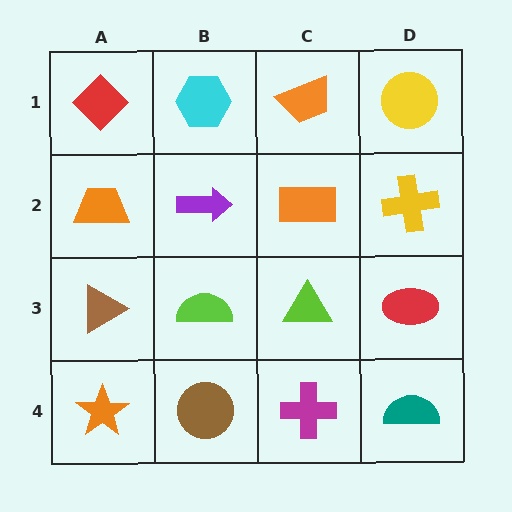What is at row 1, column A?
A red diamond.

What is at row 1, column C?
An orange trapezoid.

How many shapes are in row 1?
4 shapes.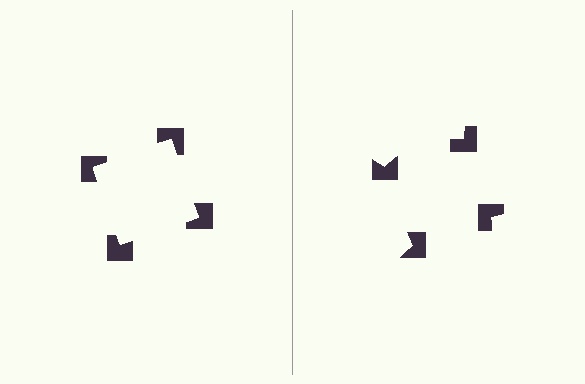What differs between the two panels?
The notched squares are positioned identically on both sides; only the wedge orientations differ. On the left they align to a square; on the right they are misaligned.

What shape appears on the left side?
An illusory square.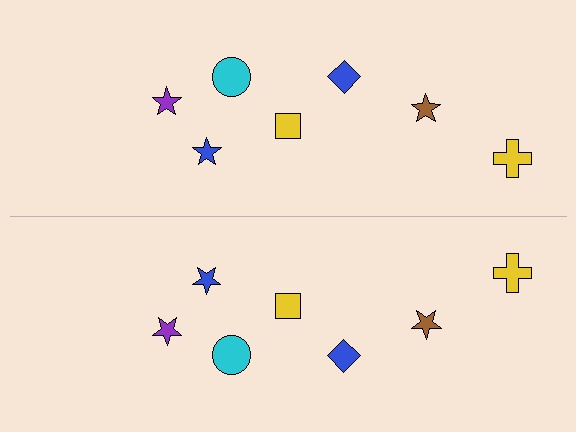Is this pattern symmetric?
Yes, this pattern has bilateral (reflection) symmetry.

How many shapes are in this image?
There are 14 shapes in this image.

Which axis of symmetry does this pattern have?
The pattern has a horizontal axis of symmetry running through the center of the image.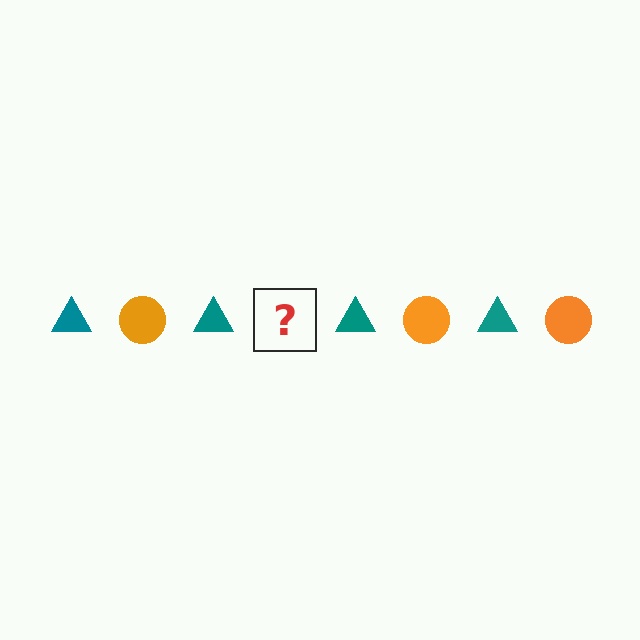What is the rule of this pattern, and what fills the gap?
The rule is that the pattern alternates between teal triangle and orange circle. The gap should be filled with an orange circle.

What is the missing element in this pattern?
The missing element is an orange circle.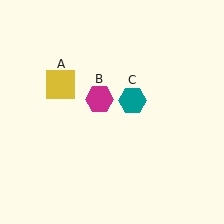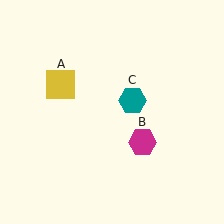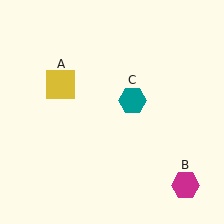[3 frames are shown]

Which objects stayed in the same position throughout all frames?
Yellow square (object A) and teal hexagon (object C) remained stationary.